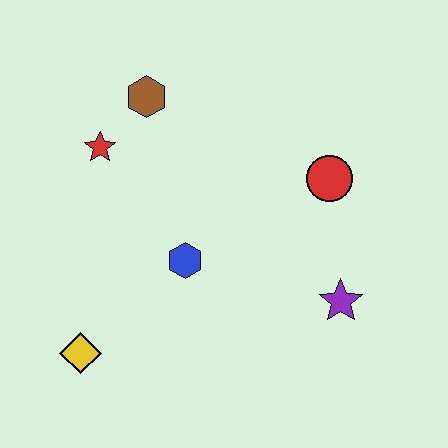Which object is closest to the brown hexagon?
The red star is closest to the brown hexagon.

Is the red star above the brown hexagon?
No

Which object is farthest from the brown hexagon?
The purple star is farthest from the brown hexagon.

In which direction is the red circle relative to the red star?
The red circle is to the right of the red star.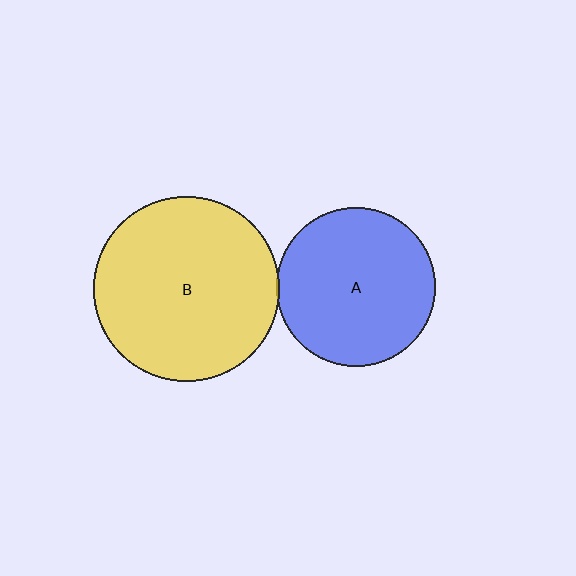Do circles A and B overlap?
Yes.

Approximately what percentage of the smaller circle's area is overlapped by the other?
Approximately 5%.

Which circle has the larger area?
Circle B (yellow).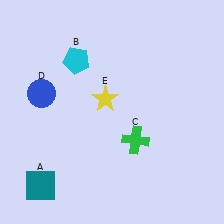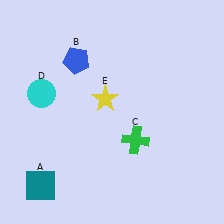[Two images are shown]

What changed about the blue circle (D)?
In Image 1, D is blue. In Image 2, it changed to cyan.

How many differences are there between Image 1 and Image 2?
There are 2 differences between the two images.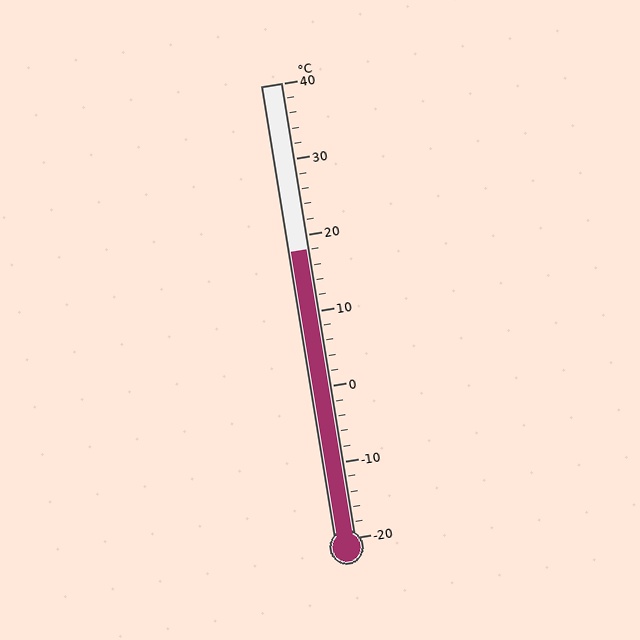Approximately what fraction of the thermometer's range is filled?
The thermometer is filled to approximately 65% of its range.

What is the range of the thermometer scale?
The thermometer scale ranges from -20°C to 40°C.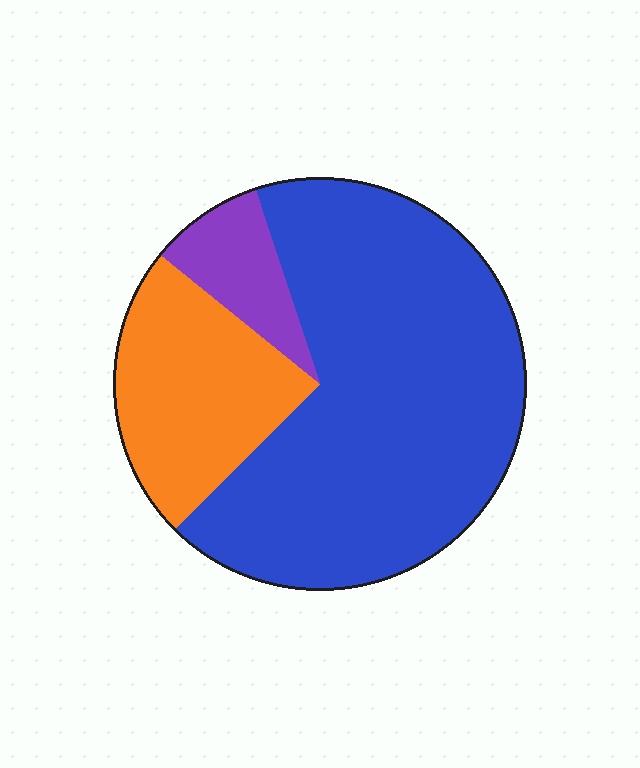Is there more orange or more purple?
Orange.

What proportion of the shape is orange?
Orange covers 23% of the shape.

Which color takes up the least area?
Purple, at roughly 10%.